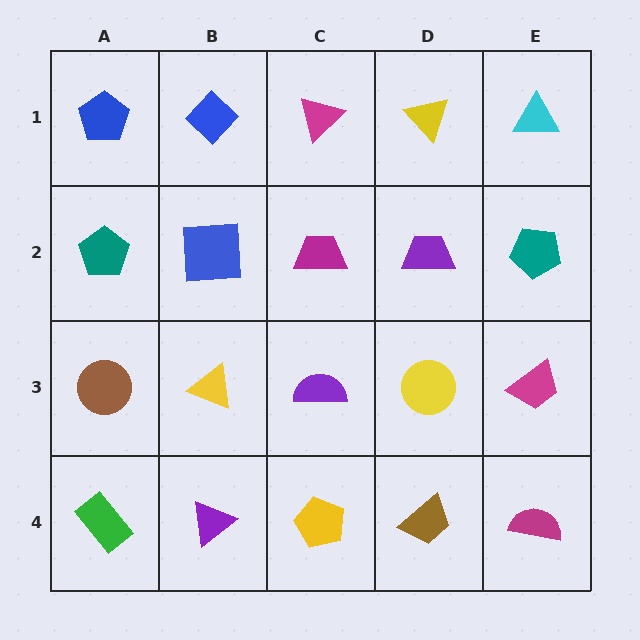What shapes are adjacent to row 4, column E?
A magenta trapezoid (row 3, column E), a brown trapezoid (row 4, column D).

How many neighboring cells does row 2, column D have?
4.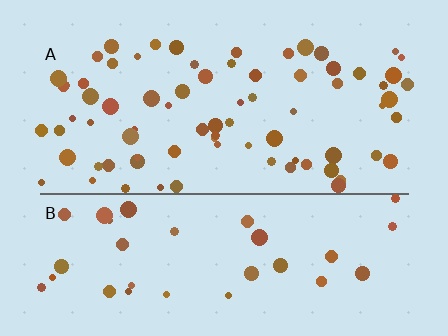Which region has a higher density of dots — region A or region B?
A (the top).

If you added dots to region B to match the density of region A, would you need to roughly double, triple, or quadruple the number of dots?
Approximately double.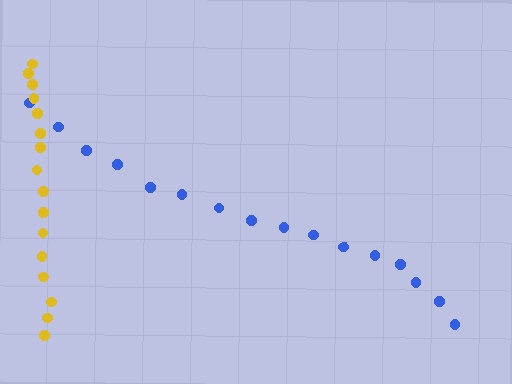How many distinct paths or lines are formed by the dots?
There are 2 distinct paths.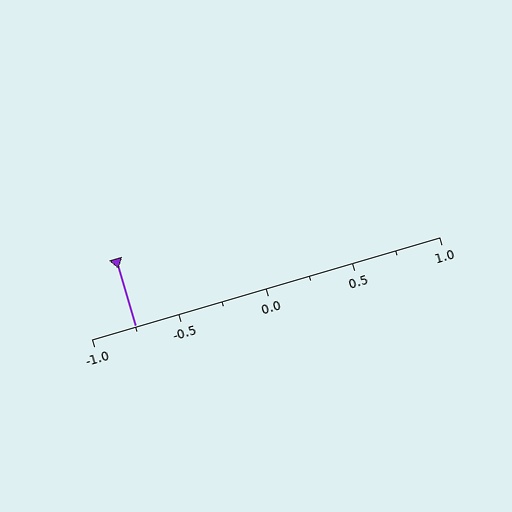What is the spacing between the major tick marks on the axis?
The major ticks are spaced 0.5 apart.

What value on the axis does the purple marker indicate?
The marker indicates approximately -0.75.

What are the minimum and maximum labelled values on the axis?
The axis runs from -1.0 to 1.0.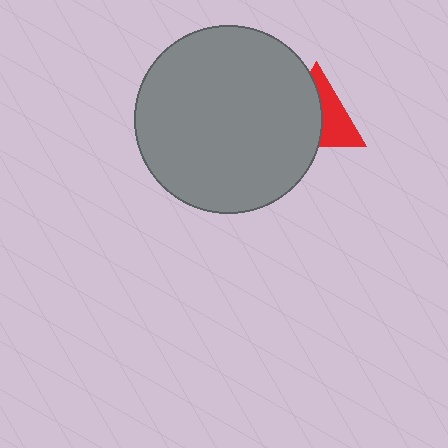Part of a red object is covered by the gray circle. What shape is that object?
It is a triangle.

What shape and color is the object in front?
The object in front is a gray circle.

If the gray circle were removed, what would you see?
You would see the complete red triangle.